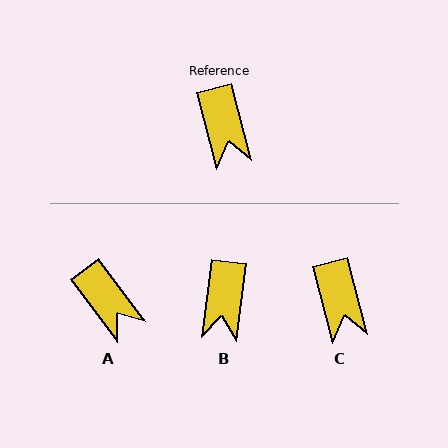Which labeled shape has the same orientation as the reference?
C.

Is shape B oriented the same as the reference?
No, it is off by about 22 degrees.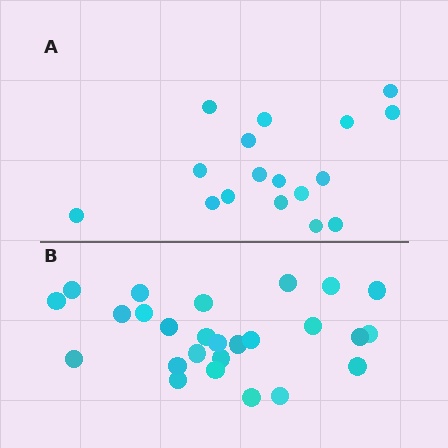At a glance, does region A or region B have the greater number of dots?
Region B (the bottom region) has more dots.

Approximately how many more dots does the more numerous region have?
Region B has roughly 8 or so more dots than region A.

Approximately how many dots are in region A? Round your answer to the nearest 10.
About 20 dots. (The exact count is 17, which rounds to 20.)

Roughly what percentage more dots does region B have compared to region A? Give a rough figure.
About 55% more.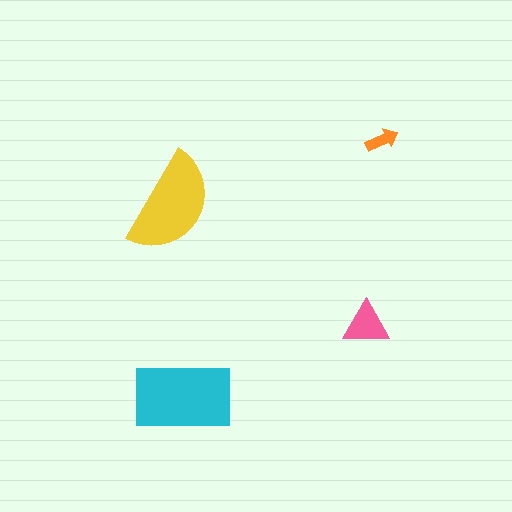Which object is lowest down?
The cyan rectangle is bottommost.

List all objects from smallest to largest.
The orange arrow, the pink triangle, the yellow semicircle, the cyan rectangle.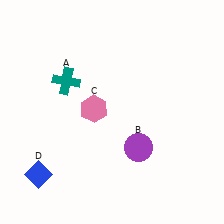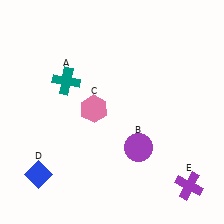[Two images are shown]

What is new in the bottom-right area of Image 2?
A purple cross (E) was added in the bottom-right area of Image 2.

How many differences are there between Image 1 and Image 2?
There is 1 difference between the two images.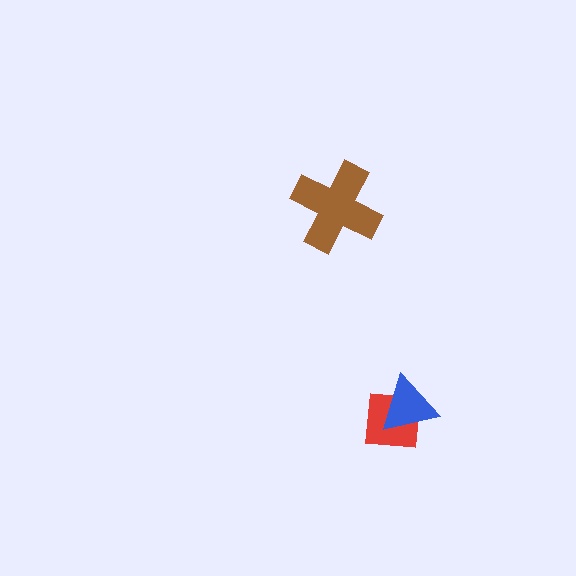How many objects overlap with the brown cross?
0 objects overlap with the brown cross.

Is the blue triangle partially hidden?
No, no other shape covers it.